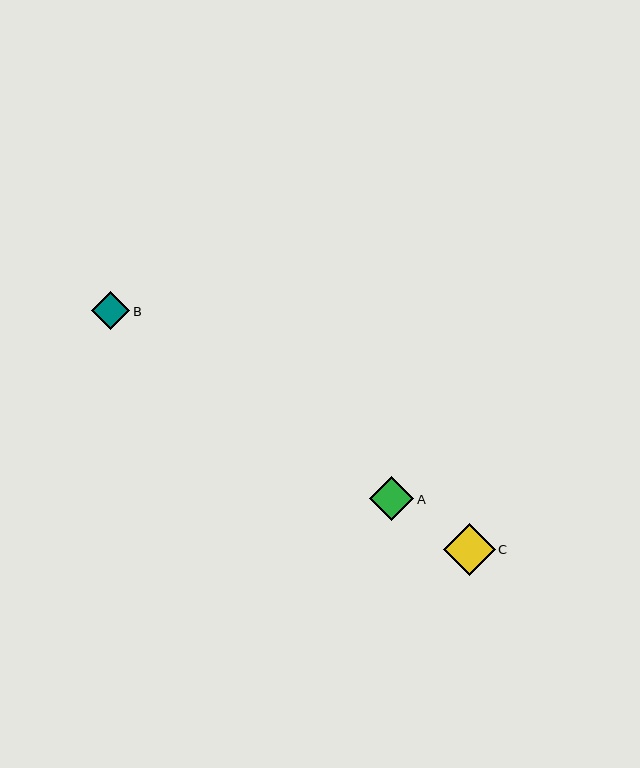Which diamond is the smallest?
Diamond B is the smallest with a size of approximately 39 pixels.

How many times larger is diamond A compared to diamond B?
Diamond A is approximately 1.1 times the size of diamond B.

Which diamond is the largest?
Diamond C is the largest with a size of approximately 51 pixels.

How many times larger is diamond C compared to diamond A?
Diamond C is approximately 1.2 times the size of diamond A.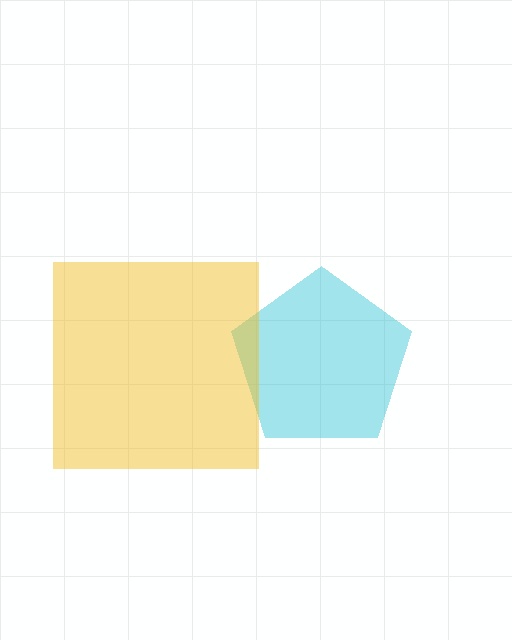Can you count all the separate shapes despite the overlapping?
Yes, there are 2 separate shapes.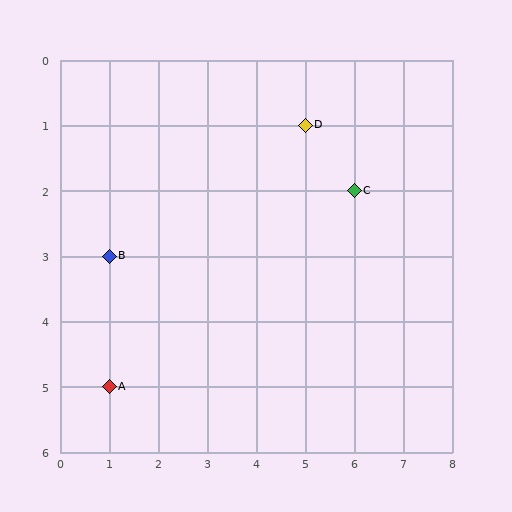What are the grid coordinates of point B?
Point B is at grid coordinates (1, 3).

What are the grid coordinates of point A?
Point A is at grid coordinates (1, 5).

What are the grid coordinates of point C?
Point C is at grid coordinates (6, 2).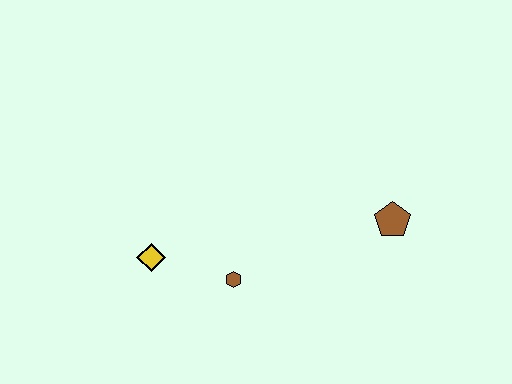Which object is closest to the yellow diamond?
The brown hexagon is closest to the yellow diamond.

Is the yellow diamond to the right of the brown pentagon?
No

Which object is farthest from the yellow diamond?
The brown pentagon is farthest from the yellow diamond.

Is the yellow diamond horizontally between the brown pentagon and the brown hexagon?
No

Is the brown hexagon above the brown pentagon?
No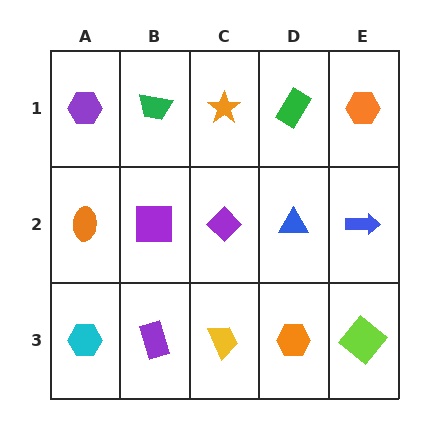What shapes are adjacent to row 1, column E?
A blue arrow (row 2, column E), a green rectangle (row 1, column D).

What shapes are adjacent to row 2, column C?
An orange star (row 1, column C), a yellow trapezoid (row 3, column C), a purple square (row 2, column B), a blue triangle (row 2, column D).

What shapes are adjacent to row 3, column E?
A blue arrow (row 2, column E), an orange hexagon (row 3, column D).